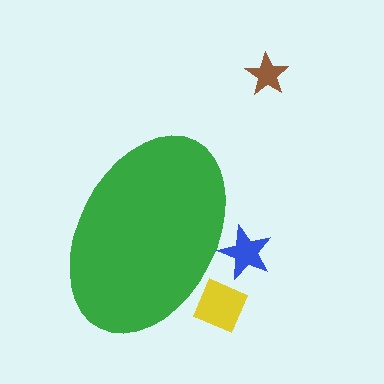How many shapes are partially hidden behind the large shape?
2 shapes are partially hidden.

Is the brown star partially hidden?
No, the brown star is fully visible.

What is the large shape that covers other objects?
A green ellipse.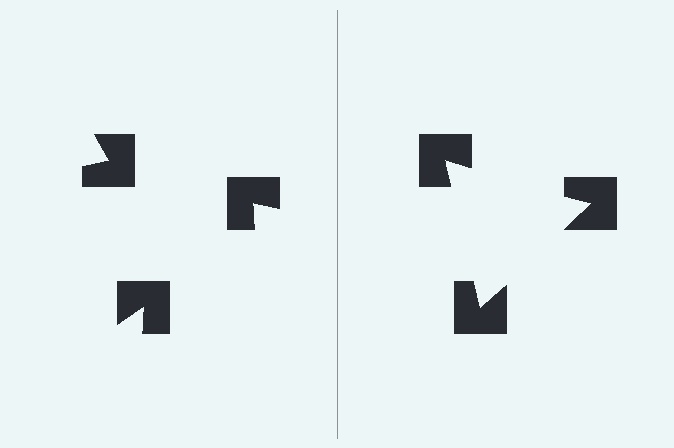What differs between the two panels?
The notched squares are positioned identically on both sides; only the wedge orientations differ. On the right they align to a triangle; on the left they are misaligned.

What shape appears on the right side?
An illusory triangle.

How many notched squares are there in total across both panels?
6 — 3 on each side.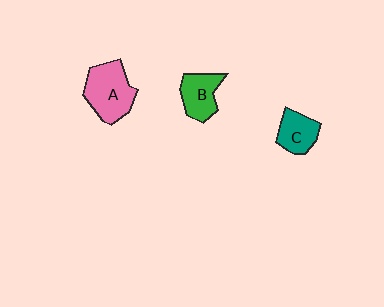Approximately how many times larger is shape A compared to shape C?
Approximately 1.6 times.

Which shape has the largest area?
Shape A (pink).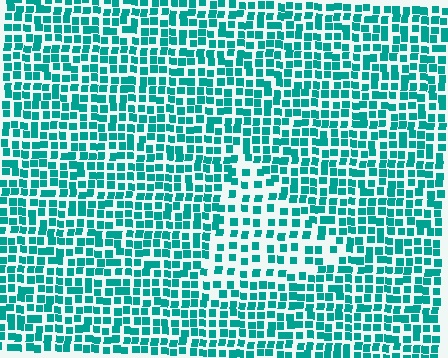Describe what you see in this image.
The image contains small teal elements arranged at two different densities. A triangle-shaped region is visible where the elements are less densely packed than the surrounding area.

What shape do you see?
I see a triangle.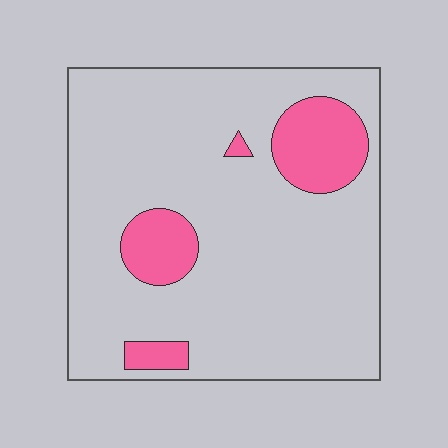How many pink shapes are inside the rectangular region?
4.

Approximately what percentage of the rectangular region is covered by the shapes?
Approximately 15%.